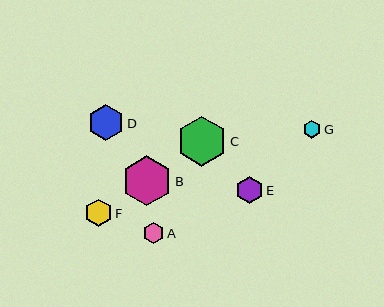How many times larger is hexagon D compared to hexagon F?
Hexagon D is approximately 1.3 times the size of hexagon F.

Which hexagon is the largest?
Hexagon B is the largest with a size of approximately 50 pixels.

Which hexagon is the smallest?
Hexagon G is the smallest with a size of approximately 18 pixels.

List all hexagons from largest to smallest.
From largest to smallest: B, C, D, E, F, A, G.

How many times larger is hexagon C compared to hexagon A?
Hexagon C is approximately 2.3 times the size of hexagon A.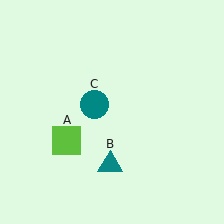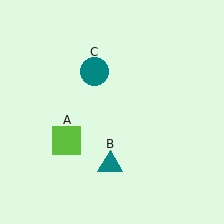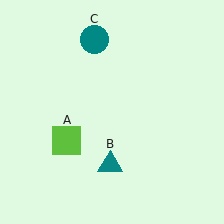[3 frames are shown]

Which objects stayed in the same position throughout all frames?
Lime square (object A) and teal triangle (object B) remained stationary.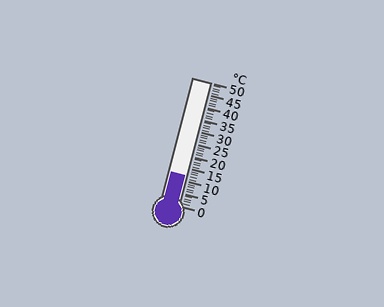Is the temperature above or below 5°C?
The temperature is above 5°C.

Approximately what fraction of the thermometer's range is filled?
The thermometer is filled to approximately 25% of its range.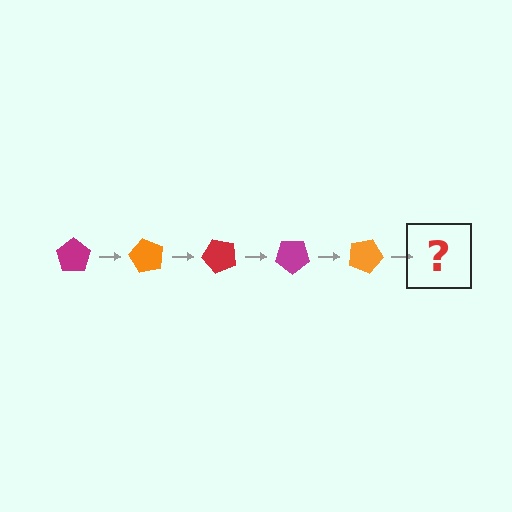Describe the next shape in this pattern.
It should be a red pentagon, rotated 300 degrees from the start.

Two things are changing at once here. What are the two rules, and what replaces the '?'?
The two rules are that it rotates 60 degrees each step and the color cycles through magenta, orange, and red. The '?' should be a red pentagon, rotated 300 degrees from the start.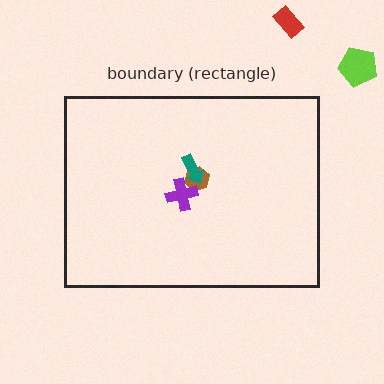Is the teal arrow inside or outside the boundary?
Inside.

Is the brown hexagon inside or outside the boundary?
Inside.